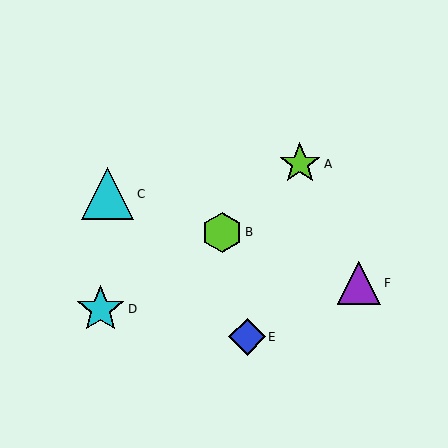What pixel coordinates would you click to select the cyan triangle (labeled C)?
Click at (108, 194) to select the cyan triangle C.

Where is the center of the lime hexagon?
The center of the lime hexagon is at (222, 232).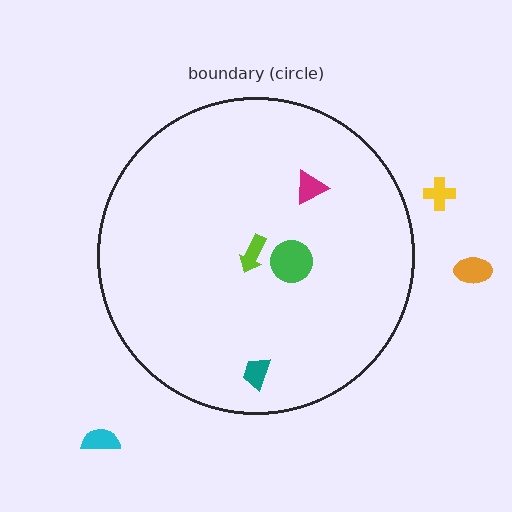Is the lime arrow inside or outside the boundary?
Inside.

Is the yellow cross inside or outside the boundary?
Outside.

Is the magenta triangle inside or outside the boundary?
Inside.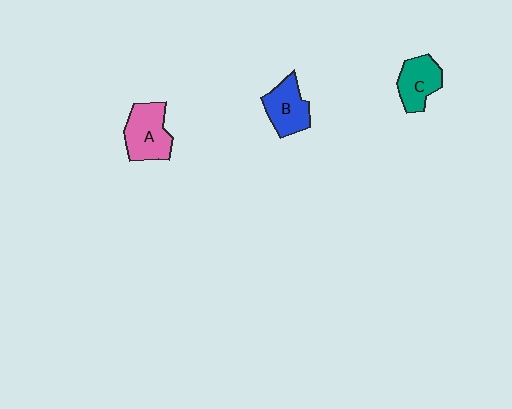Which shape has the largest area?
Shape A (pink).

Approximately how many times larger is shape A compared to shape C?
Approximately 1.2 times.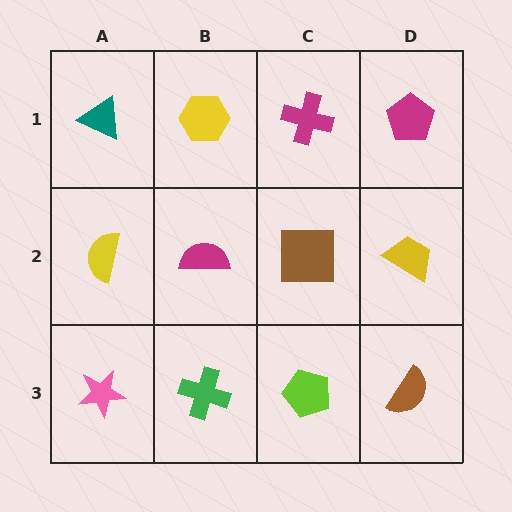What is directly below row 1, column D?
A yellow trapezoid.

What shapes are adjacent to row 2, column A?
A teal triangle (row 1, column A), a pink star (row 3, column A), a magenta semicircle (row 2, column B).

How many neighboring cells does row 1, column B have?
3.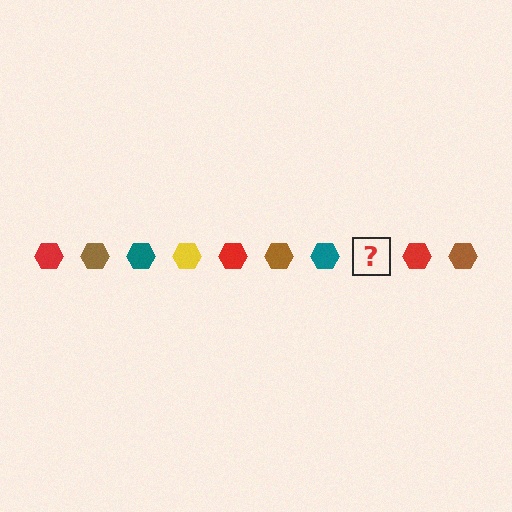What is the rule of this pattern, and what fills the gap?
The rule is that the pattern cycles through red, brown, teal, yellow hexagons. The gap should be filled with a yellow hexagon.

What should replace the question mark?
The question mark should be replaced with a yellow hexagon.